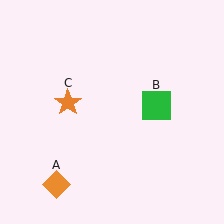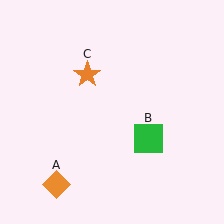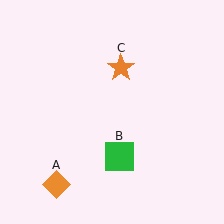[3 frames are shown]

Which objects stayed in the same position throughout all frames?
Orange diamond (object A) remained stationary.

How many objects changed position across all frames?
2 objects changed position: green square (object B), orange star (object C).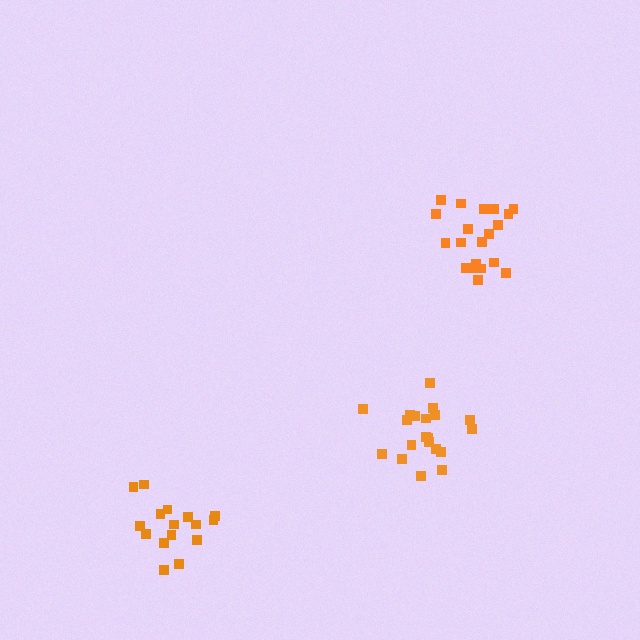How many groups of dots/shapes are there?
There are 3 groups.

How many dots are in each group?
Group 1: 20 dots, Group 2: 16 dots, Group 3: 20 dots (56 total).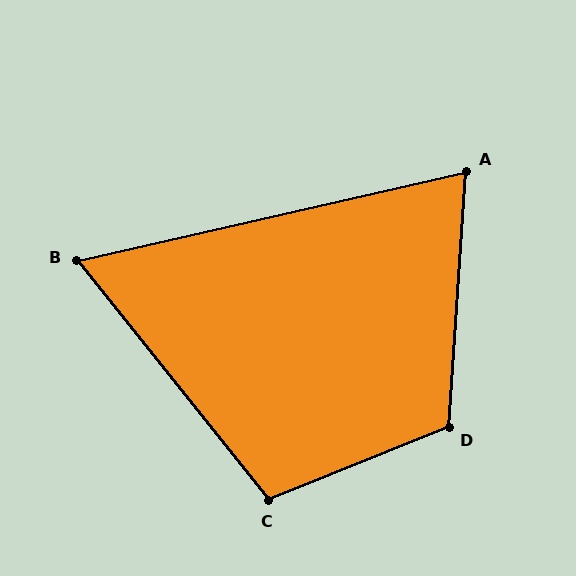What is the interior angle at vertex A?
Approximately 73 degrees (acute).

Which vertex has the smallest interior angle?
B, at approximately 64 degrees.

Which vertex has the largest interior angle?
D, at approximately 116 degrees.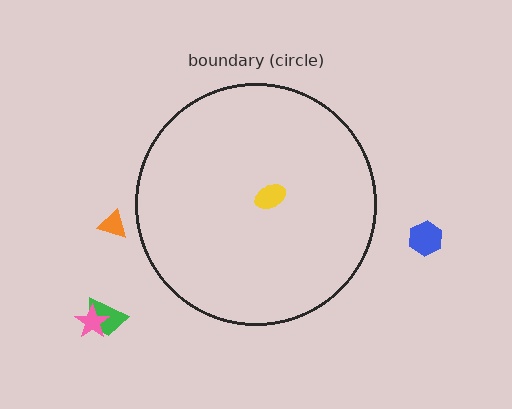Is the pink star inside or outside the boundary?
Outside.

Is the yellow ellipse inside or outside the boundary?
Inside.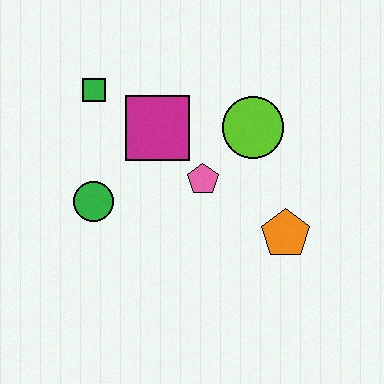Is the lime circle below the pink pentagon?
No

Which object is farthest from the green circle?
The orange pentagon is farthest from the green circle.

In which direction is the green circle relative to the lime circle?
The green circle is to the left of the lime circle.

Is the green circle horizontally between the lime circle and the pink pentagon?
No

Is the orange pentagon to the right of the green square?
Yes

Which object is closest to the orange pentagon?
The pink pentagon is closest to the orange pentagon.